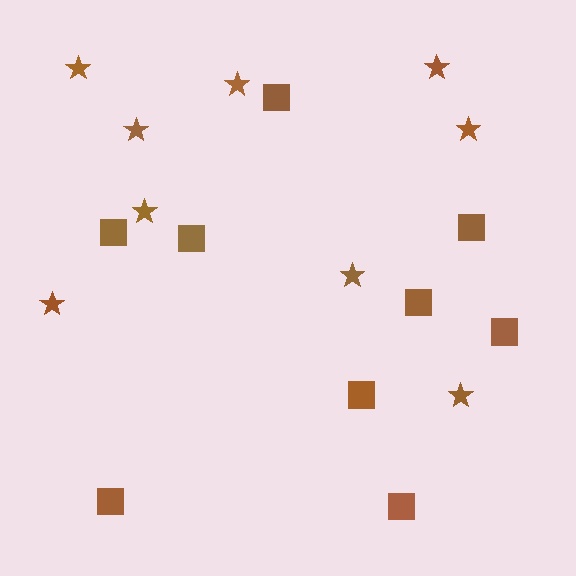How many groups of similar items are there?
There are 2 groups: one group of squares (9) and one group of stars (9).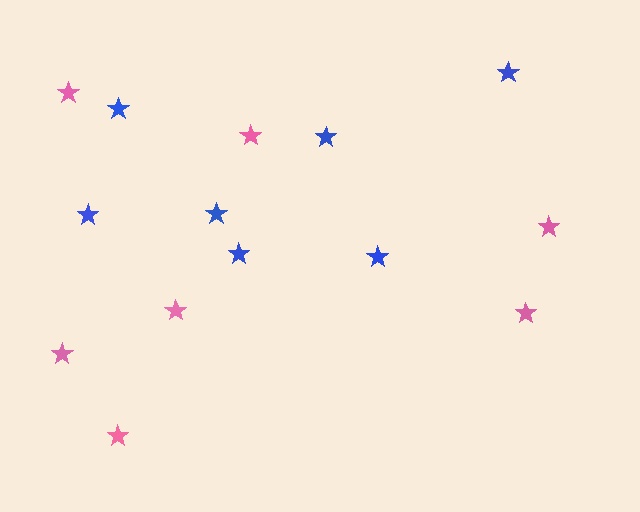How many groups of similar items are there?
There are 2 groups: one group of blue stars (7) and one group of pink stars (7).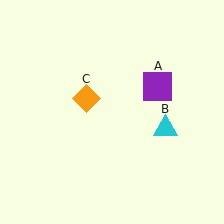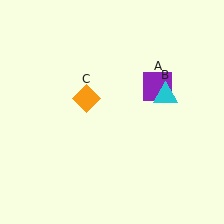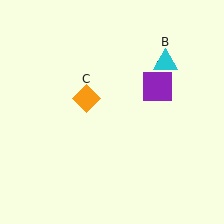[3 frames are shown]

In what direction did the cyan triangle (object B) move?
The cyan triangle (object B) moved up.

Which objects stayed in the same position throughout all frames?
Purple square (object A) and orange diamond (object C) remained stationary.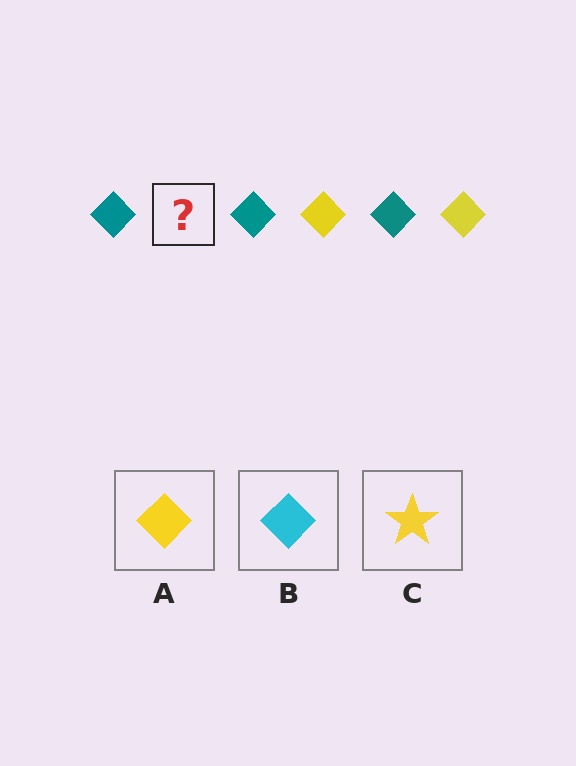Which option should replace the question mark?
Option A.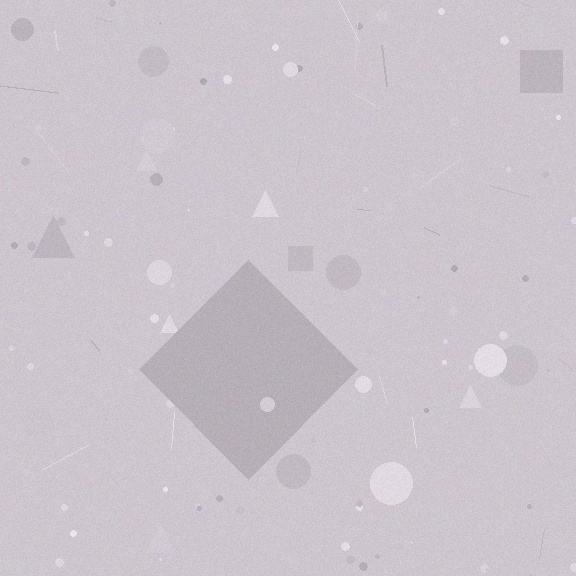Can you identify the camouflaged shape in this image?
The camouflaged shape is a diamond.